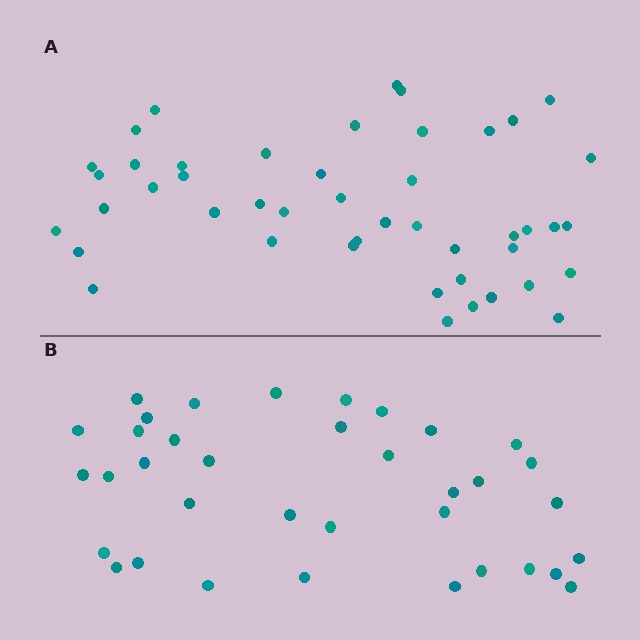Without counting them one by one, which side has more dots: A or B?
Region A (the top region) has more dots.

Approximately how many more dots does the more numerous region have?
Region A has roughly 10 or so more dots than region B.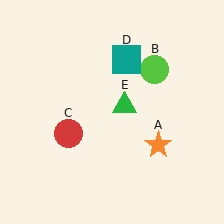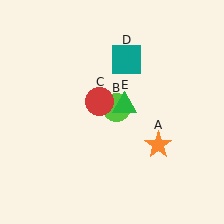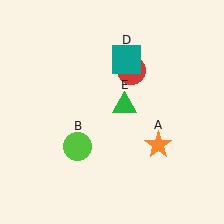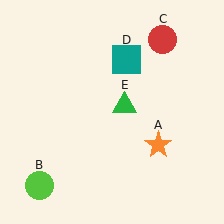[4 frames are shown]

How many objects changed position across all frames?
2 objects changed position: lime circle (object B), red circle (object C).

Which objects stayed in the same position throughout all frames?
Orange star (object A) and teal square (object D) and green triangle (object E) remained stationary.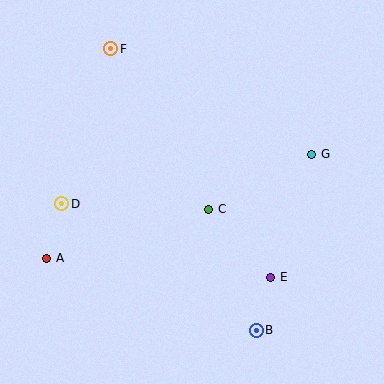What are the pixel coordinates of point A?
Point A is at (47, 258).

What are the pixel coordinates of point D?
Point D is at (62, 204).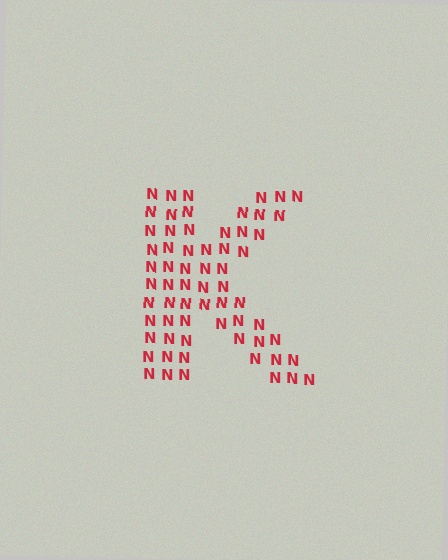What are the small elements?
The small elements are letter N's.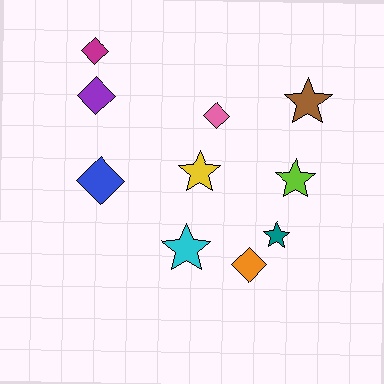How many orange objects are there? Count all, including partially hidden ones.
There is 1 orange object.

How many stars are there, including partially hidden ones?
There are 5 stars.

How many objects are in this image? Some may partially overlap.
There are 10 objects.